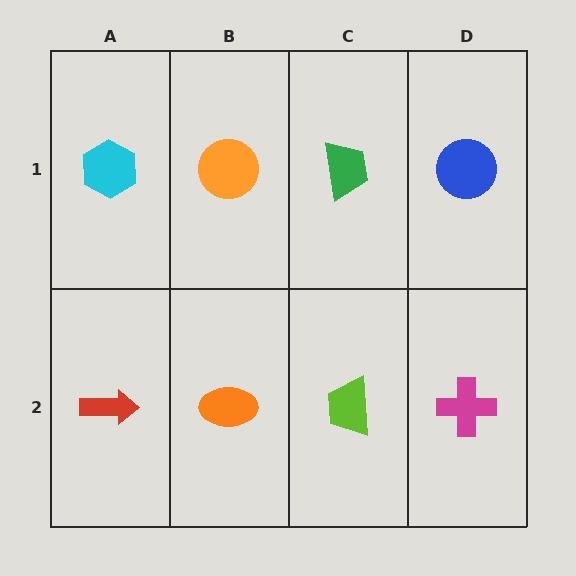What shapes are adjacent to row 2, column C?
A green trapezoid (row 1, column C), an orange ellipse (row 2, column B), a magenta cross (row 2, column D).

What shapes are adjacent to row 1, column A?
A red arrow (row 2, column A), an orange circle (row 1, column B).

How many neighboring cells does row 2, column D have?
2.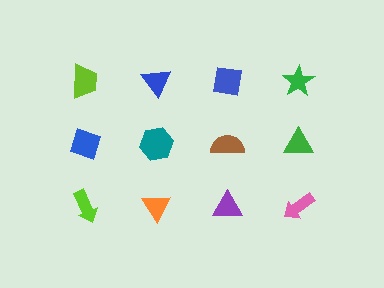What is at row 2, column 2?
A teal hexagon.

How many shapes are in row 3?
4 shapes.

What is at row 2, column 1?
A blue diamond.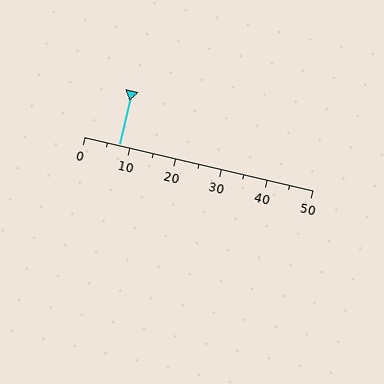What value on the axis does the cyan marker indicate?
The marker indicates approximately 7.5.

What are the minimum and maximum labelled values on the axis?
The axis runs from 0 to 50.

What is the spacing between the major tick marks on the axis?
The major ticks are spaced 10 apart.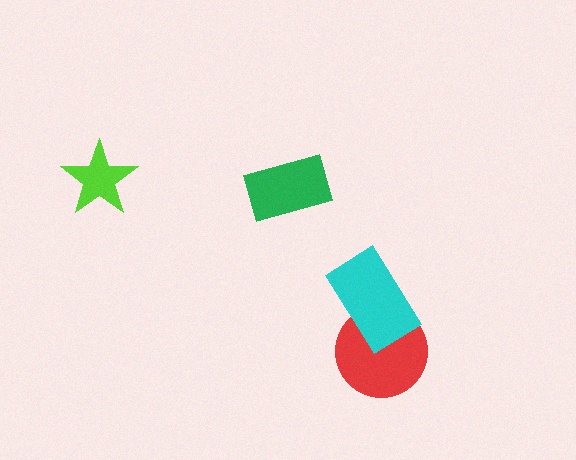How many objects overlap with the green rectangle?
0 objects overlap with the green rectangle.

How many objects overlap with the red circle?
1 object overlaps with the red circle.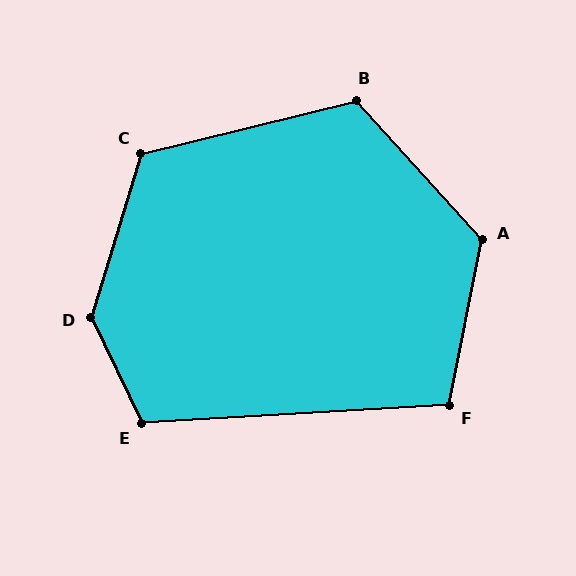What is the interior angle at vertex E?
Approximately 112 degrees (obtuse).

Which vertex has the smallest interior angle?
F, at approximately 104 degrees.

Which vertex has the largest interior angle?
D, at approximately 137 degrees.